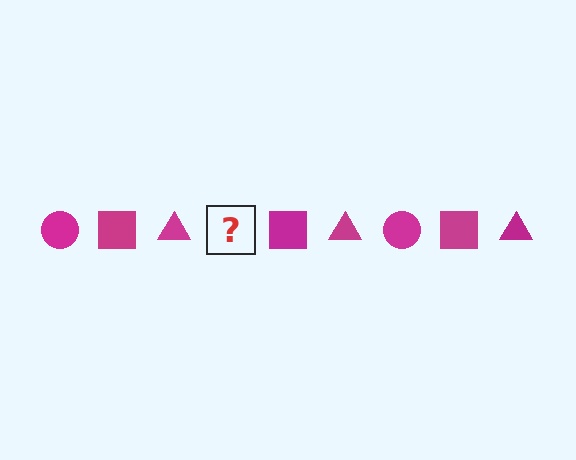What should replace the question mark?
The question mark should be replaced with a magenta circle.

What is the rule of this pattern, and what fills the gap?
The rule is that the pattern cycles through circle, square, triangle shapes in magenta. The gap should be filled with a magenta circle.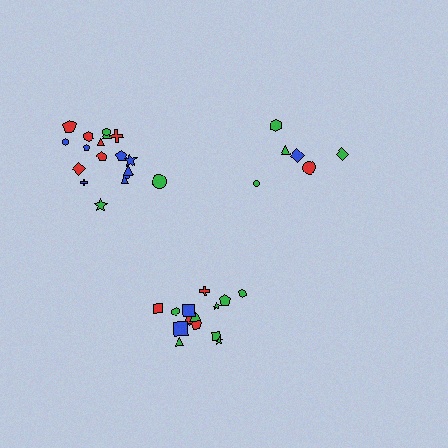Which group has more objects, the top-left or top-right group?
The top-left group.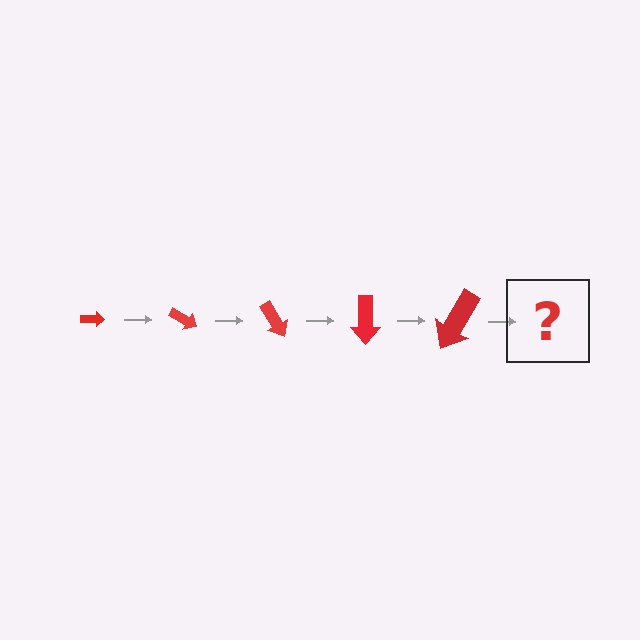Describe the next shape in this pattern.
It should be an arrow, larger than the previous one and rotated 150 degrees from the start.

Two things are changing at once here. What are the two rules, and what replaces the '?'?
The two rules are that the arrow grows larger each step and it rotates 30 degrees each step. The '?' should be an arrow, larger than the previous one and rotated 150 degrees from the start.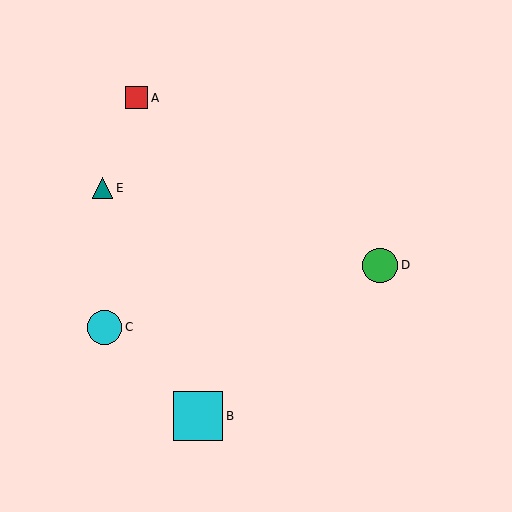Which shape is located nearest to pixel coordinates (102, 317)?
The cyan circle (labeled C) at (105, 327) is nearest to that location.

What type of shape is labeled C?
Shape C is a cyan circle.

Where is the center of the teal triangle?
The center of the teal triangle is at (103, 188).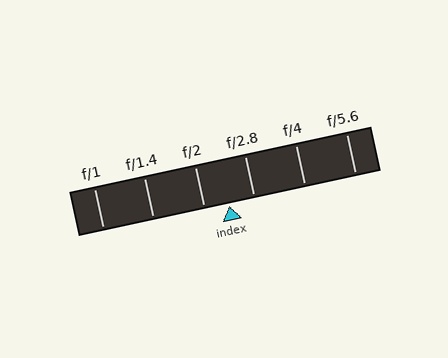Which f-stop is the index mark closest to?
The index mark is closest to f/2.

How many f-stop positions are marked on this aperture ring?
There are 6 f-stop positions marked.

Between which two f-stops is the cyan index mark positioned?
The index mark is between f/2 and f/2.8.